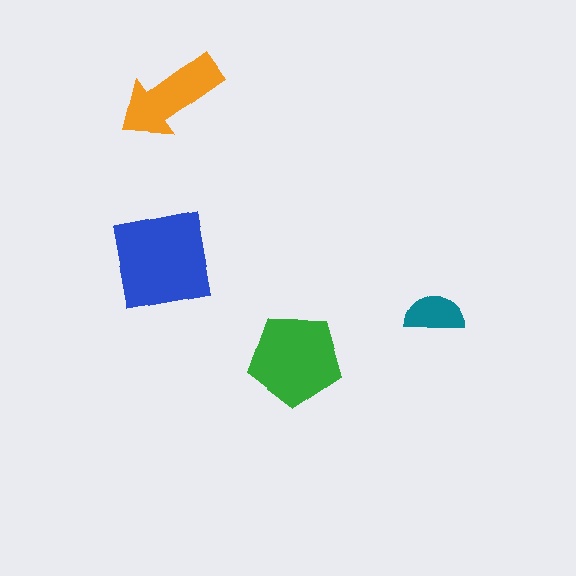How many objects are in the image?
There are 4 objects in the image.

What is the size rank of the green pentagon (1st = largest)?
2nd.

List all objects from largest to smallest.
The blue square, the green pentagon, the orange arrow, the teal semicircle.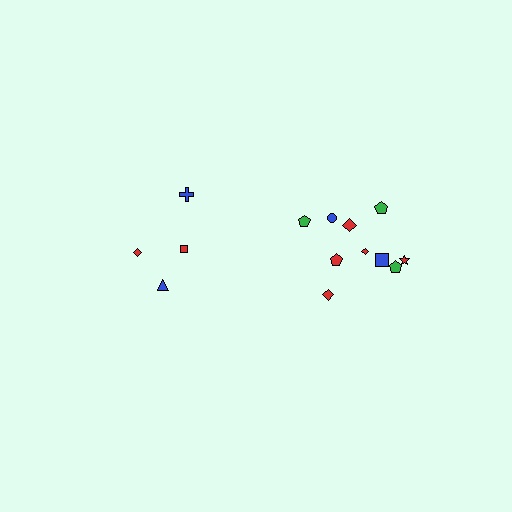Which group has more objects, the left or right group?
The right group.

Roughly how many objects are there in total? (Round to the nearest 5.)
Roughly 15 objects in total.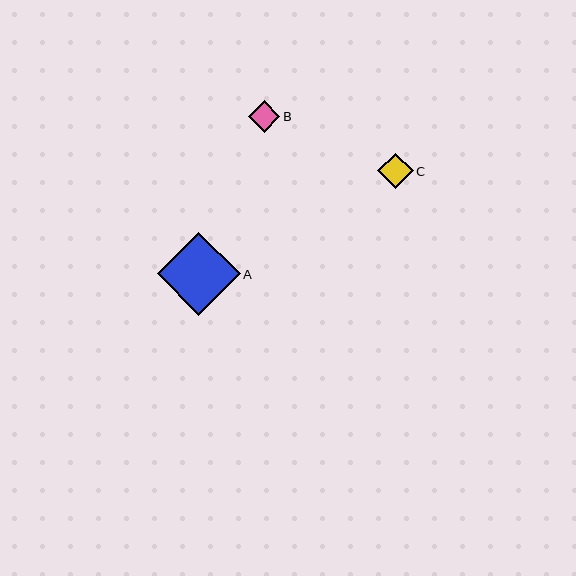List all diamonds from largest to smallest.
From largest to smallest: A, C, B.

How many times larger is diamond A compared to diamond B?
Diamond A is approximately 2.6 times the size of diamond B.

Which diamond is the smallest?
Diamond B is the smallest with a size of approximately 31 pixels.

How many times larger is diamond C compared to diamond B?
Diamond C is approximately 1.1 times the size of diamond B.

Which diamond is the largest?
Diamond A is the largest with a size of approximately 82 pixels.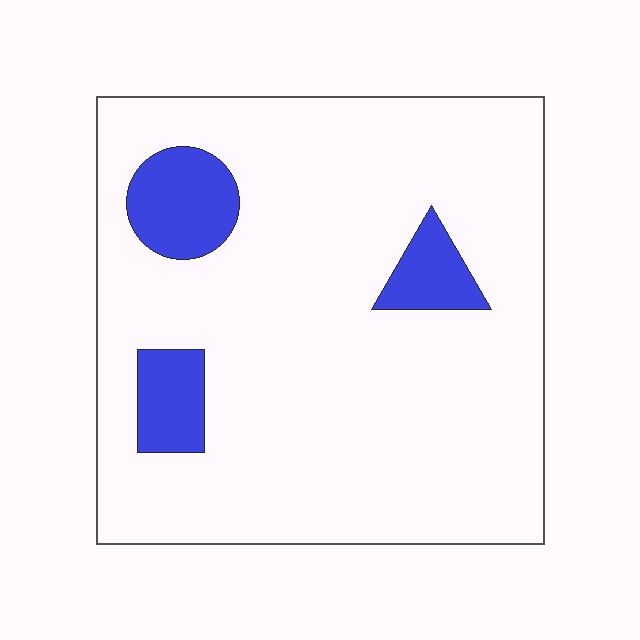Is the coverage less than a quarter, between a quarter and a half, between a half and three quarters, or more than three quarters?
Less than a quarter.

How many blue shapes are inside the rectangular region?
3.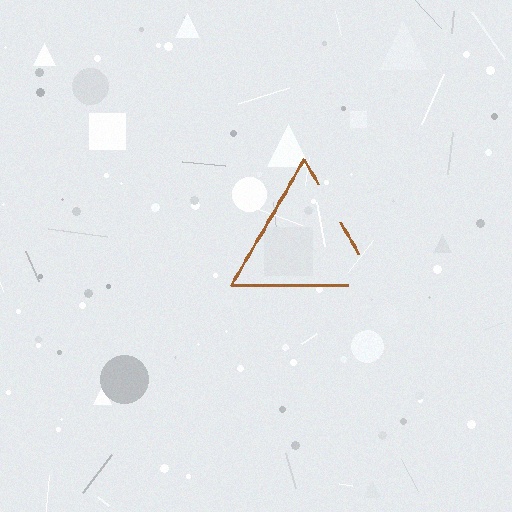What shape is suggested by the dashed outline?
The dashed outline suggests a triangle.